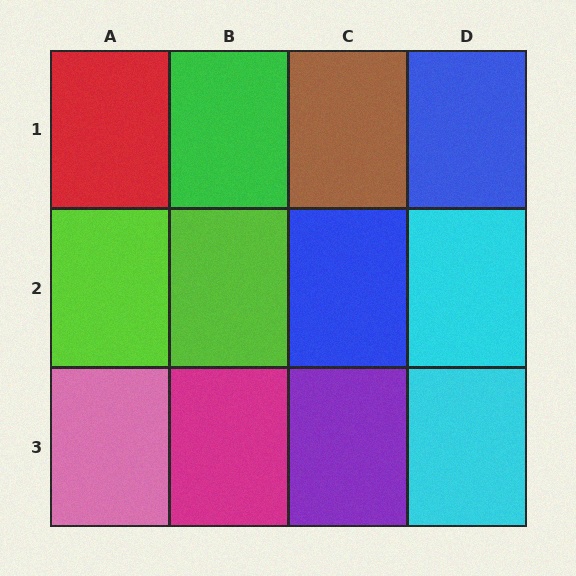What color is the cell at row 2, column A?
Lime.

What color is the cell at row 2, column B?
Lime.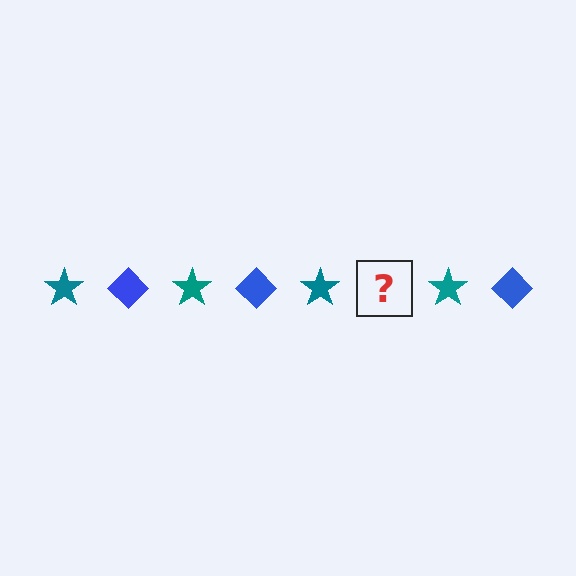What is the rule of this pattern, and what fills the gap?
The rule is that the pattern alternates between teal star and blue diamond. The gap should be filled with a blue diamond.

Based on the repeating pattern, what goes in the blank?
The blank should be a blue diamond.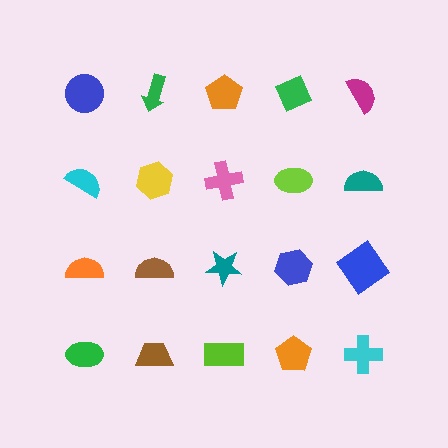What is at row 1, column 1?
A blue circle.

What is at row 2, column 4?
A lime ellipse.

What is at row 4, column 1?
A green ellipse.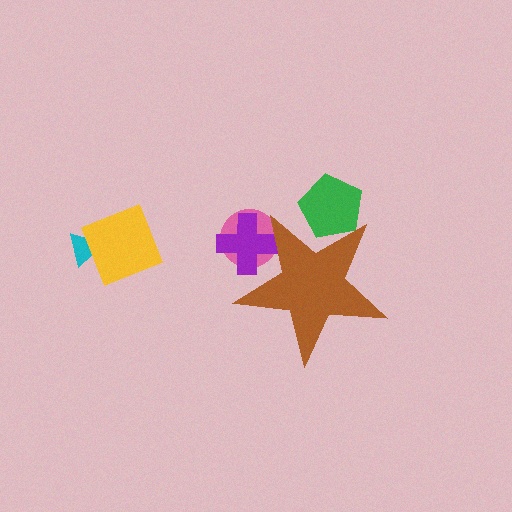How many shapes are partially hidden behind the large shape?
3 shapes are partially hidden.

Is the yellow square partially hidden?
No, the yellow square is fully visible.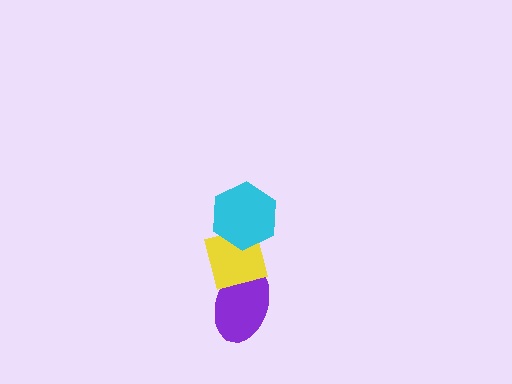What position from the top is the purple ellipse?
The purple ellipse is 3rd from the top.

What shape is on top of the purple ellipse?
The yellow square is on top of the purple ellipse.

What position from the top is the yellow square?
The yellow square is 2nd from the top.